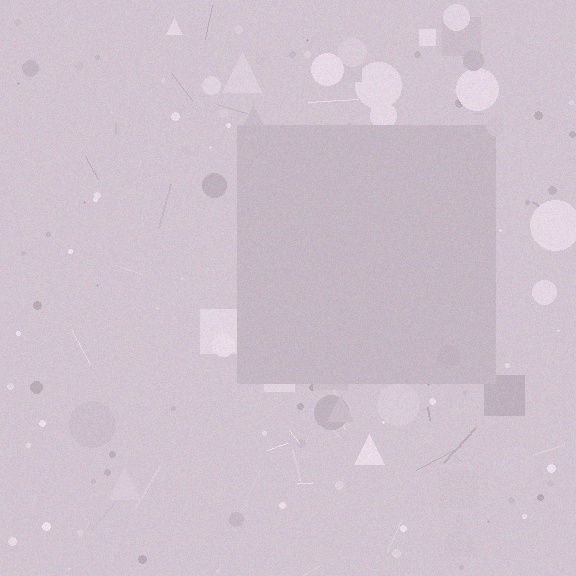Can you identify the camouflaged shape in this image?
The camouflaged shape is a square.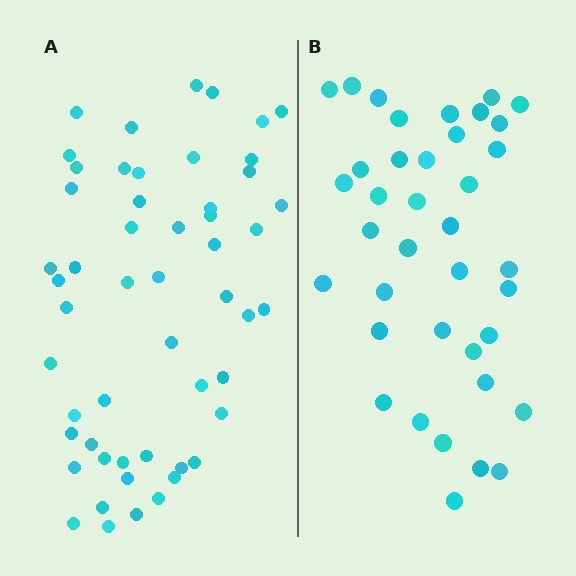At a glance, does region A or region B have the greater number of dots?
Region A (the left region) has more dots.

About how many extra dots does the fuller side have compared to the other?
Region A has approximately 15 more dots than region B.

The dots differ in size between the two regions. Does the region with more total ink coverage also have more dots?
No. Region B has more total ink coverage because its dots are larger, but region A actually contains more individual dots. Total area can be misleading — the number of items is what matters here.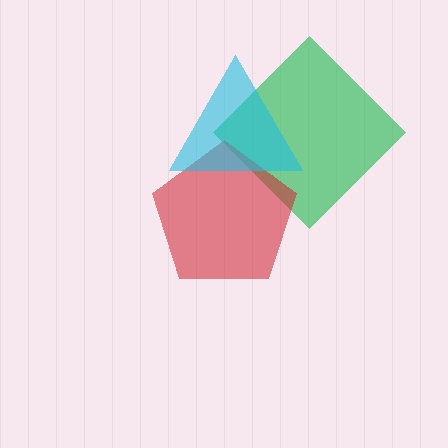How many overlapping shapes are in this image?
There are 3 overlapping shapes in the image.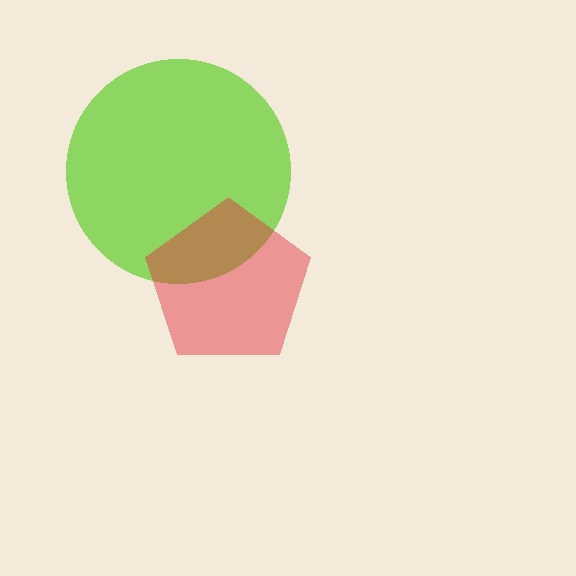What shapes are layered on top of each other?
The layered shapes are: a lime circle, a red pentagon.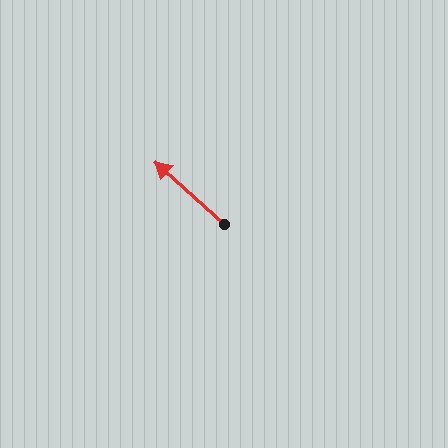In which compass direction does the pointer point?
Northwest.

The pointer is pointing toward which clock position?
Roughly 10 o'clock.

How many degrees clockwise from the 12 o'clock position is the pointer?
Approximately 312 degrees.